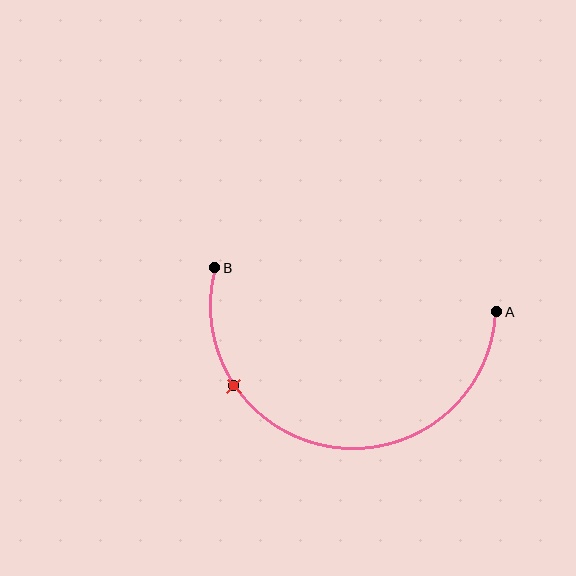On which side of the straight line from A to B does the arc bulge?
The arc bulges below the straight line connecting A and B.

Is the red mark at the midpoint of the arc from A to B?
No. The red mark lies on the arc but is closer to endpoint B. The arc midpoint would be at the point on the curve equidistant along the arc from both A and B.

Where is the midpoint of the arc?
The arc midpoint is the point on the curve farthest from the straight line joining A and B. It sits below that line.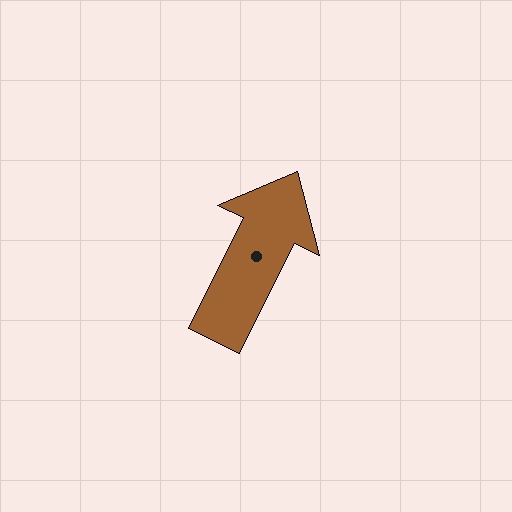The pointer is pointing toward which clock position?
Roughly 1 o'clock.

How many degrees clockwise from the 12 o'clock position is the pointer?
Approximately 26 degrees.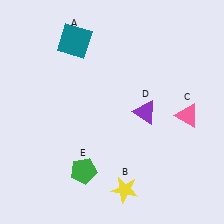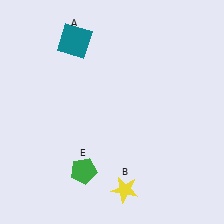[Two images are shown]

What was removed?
The purple triangle (D), the pink triangle (C) were removed in Image 2.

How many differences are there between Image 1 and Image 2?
There are 2 differences between the two images.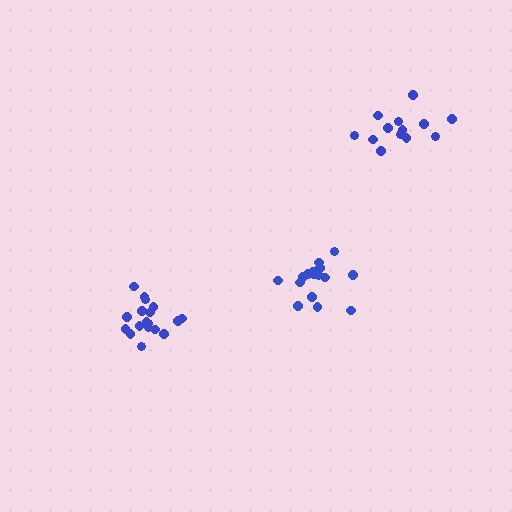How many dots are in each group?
Group 1: 17 dots, Group 2: 18 dots, Group 3: 13 dots (48 total).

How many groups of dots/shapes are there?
There are 3 groups.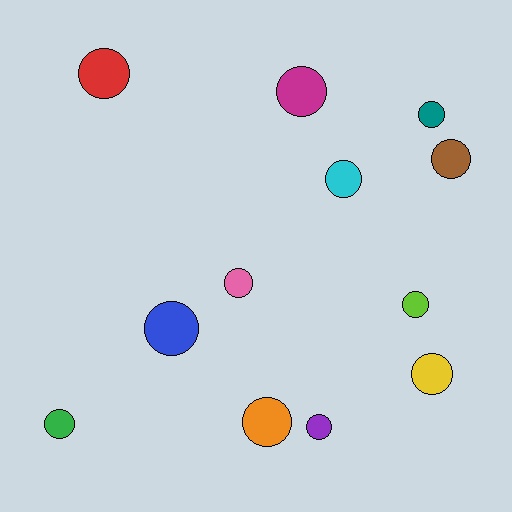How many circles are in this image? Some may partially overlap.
There are 12 circles.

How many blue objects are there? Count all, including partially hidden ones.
There is 1 blue object.